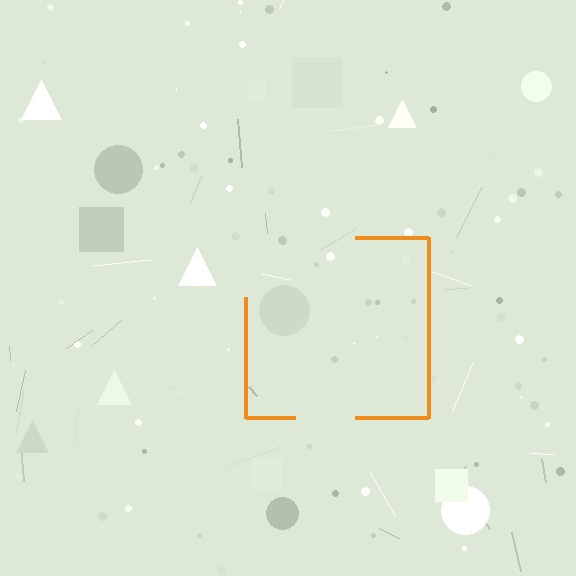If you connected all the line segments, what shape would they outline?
They would outline a square.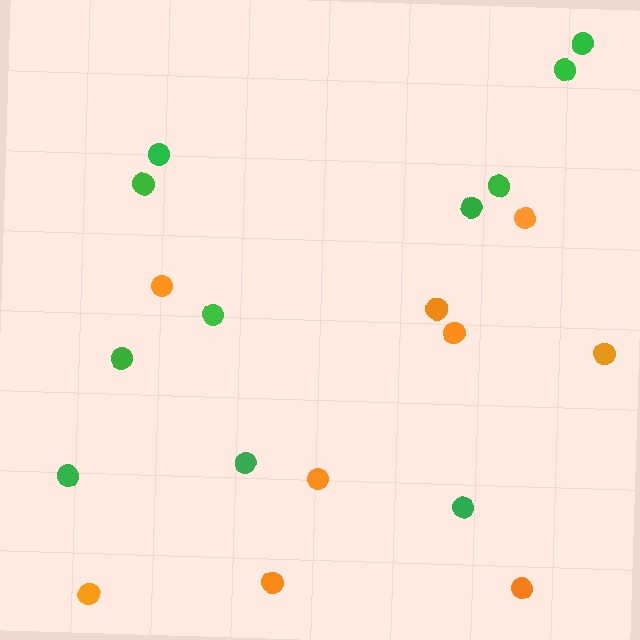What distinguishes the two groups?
There are 2 groups: one group of orange circles (9) and one group of green circles (11).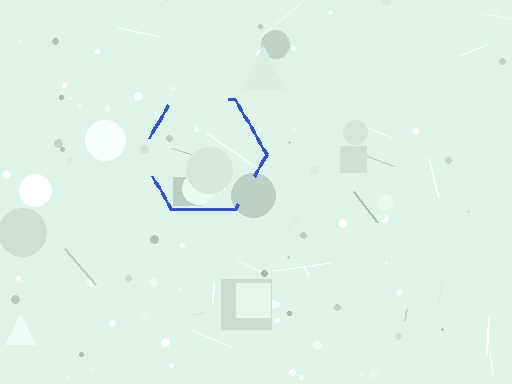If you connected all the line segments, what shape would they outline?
They would outline a hexagon.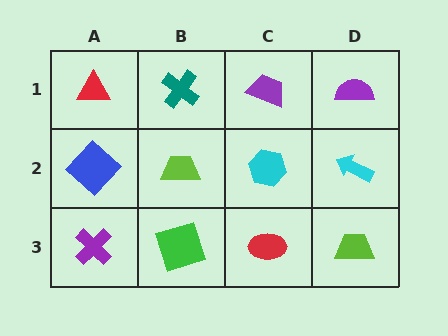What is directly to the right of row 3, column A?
A green square.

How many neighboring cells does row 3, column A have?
2.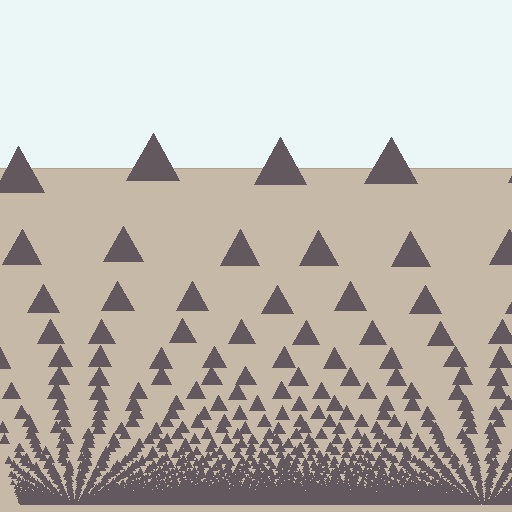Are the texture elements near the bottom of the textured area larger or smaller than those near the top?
Smaller. The gradient is inverted — elements near the bottom are smaller and denser.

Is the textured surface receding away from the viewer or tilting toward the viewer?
The surface appears to tilt toward the viewer. Texture elements get larger and sparser toward the top.